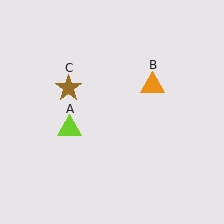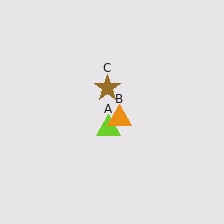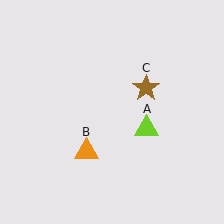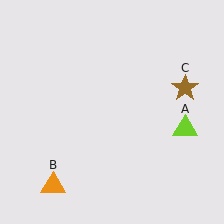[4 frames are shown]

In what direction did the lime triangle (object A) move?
The lime triangle (object A) moved right.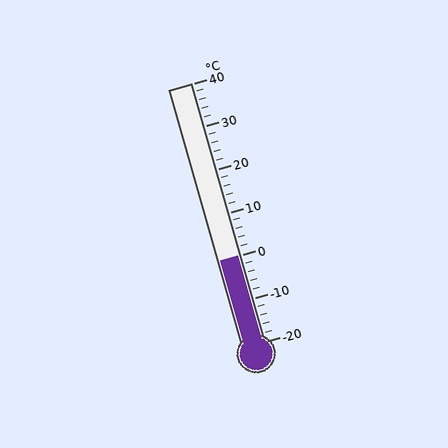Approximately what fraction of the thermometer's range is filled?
The thermometer is filled to approximately 35% of its range.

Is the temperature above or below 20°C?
The temperature is below 20°C.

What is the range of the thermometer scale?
The thermometer scale ranges from -20°C to 40°C.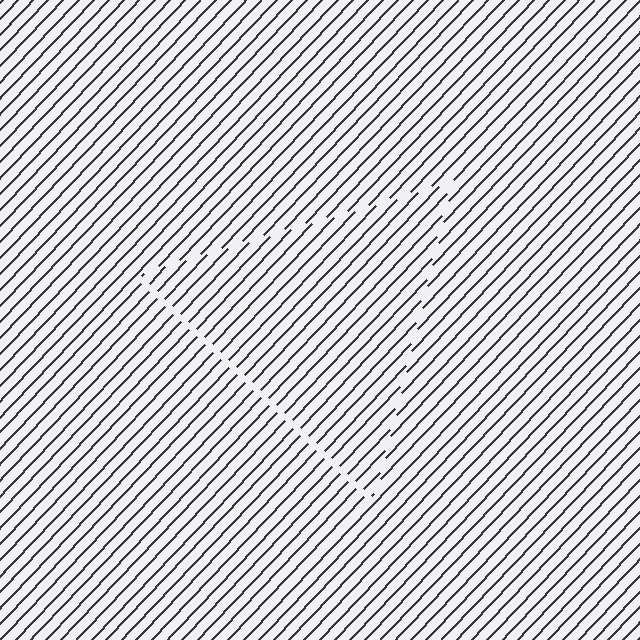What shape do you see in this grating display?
An illusory triangle. The interior of the shape contains the same grating, shifted by half a period — the contour is defined by the phase discontinuity where line-ends from the inner and outer gratings abut.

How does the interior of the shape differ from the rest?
The interior of the shape contains the same grating, shifted by half a period — the contour is defined by the phase discontinuity where line-ends from the inner and outer gratings abut.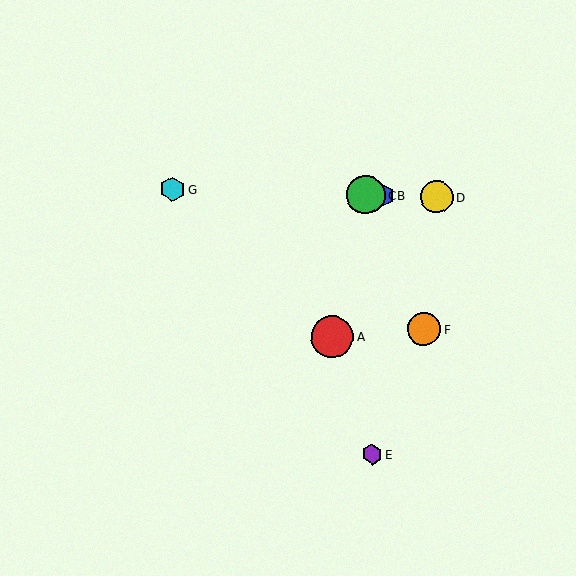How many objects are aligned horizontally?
4 objects (B, C, D, G) are aligned horizontally.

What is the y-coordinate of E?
Object E is at y≈454.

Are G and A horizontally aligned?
No, G is at y≈189 and A is at y≈337.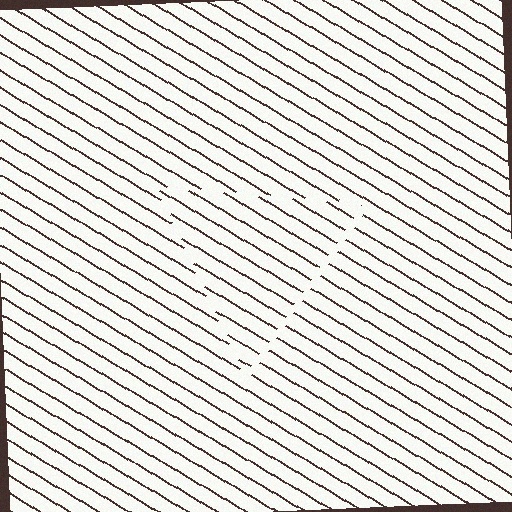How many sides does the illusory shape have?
3 sides — the line-ends trace a triangle.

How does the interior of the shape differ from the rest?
The interior of the shape contains the same grating, shifted by half a period — the contour is defined by the phase discontinuity where line-ends from the inner and outer gratings abut.